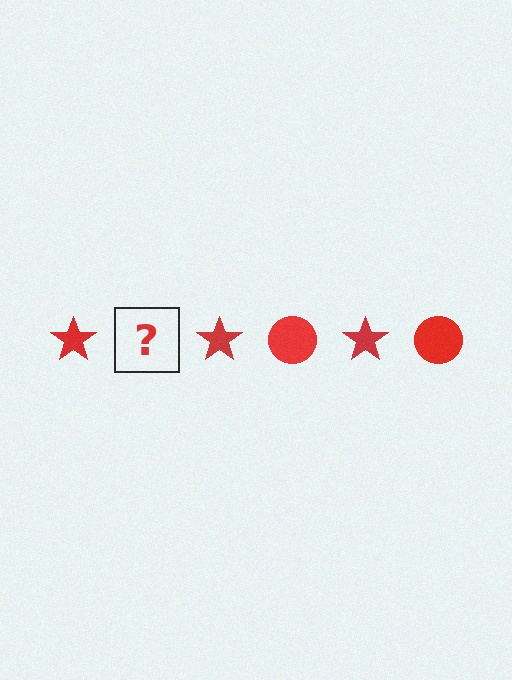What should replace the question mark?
The question mark should be replaced with a red circle.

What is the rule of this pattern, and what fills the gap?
The rule is that the pattern cycles through star, circle shapes in red. The gap should be filled with a red circle.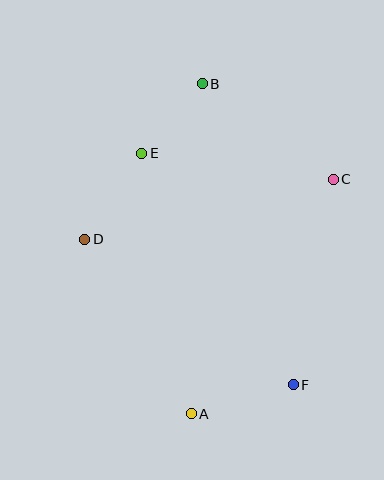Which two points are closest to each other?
Points B and E are closest to each other.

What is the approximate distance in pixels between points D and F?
The distance between D and F is approximately 254 pixels.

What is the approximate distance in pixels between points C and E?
The distance between C and E is approximately 193 pixels.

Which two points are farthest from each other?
Points A and B are farthest from each other.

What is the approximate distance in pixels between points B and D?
The distance between B and D is approximately 195 pixels.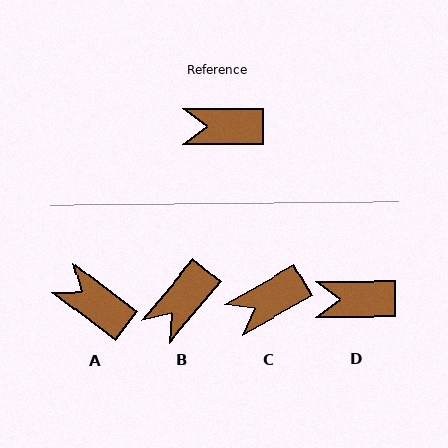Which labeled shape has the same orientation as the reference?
D.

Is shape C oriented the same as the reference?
No, it is off by about 29 degrees.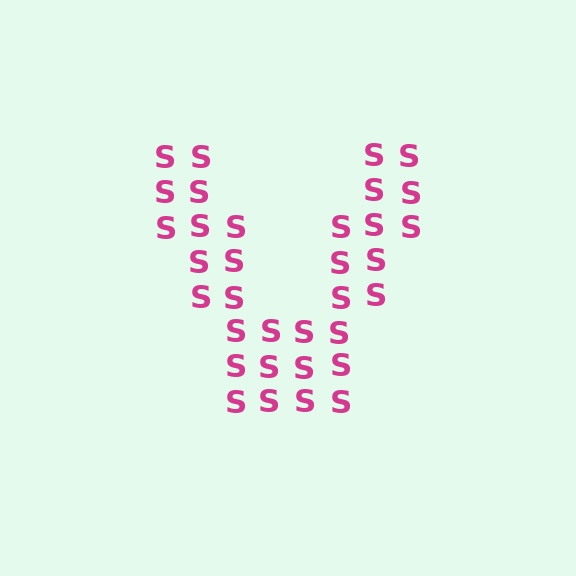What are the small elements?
The small elements are letter S's.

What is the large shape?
The large shape is the letter V.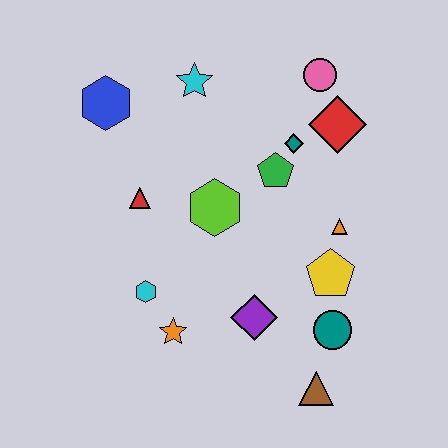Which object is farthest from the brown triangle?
The blue hexagon is farthest from the brown triangle.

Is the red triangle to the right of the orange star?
No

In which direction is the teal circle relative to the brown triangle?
The teal circle is above the brown triangle.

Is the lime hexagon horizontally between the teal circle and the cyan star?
Yes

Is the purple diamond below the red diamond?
Yes